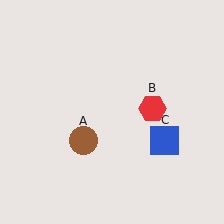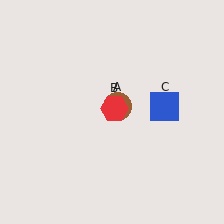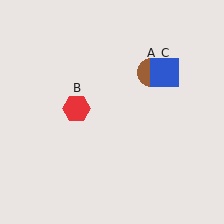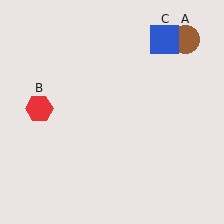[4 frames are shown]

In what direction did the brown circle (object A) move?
The brown circle (object A) moved up and to the right.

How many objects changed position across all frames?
3 objects changed position: brown circle (object A), red hexagon (object B), blue square (object C).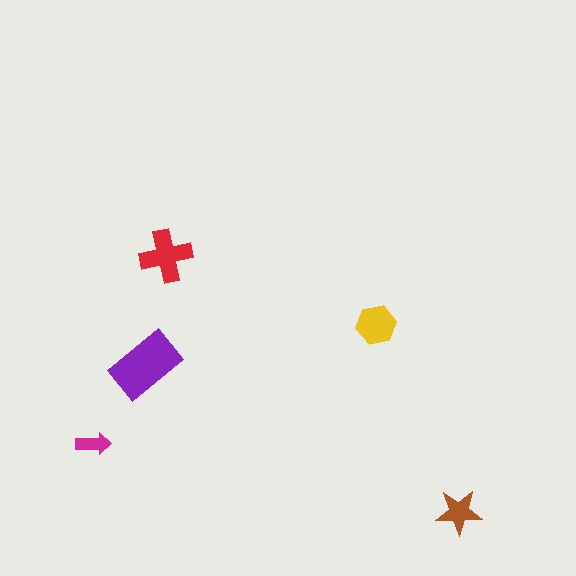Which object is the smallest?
The magenta arrow.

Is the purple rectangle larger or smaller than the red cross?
Larger.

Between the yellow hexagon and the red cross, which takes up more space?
The red cross.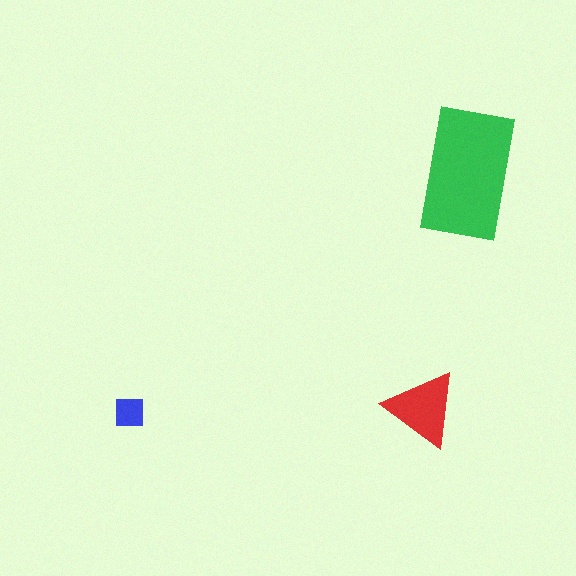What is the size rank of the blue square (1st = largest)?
3rd.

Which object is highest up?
The green rectangle is topmost.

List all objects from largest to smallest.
The green rectangle, the red triangle, the blue square.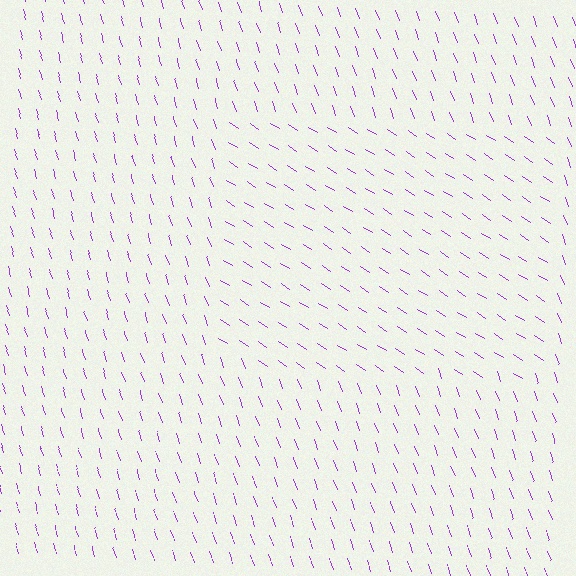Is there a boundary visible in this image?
Yes, there is a texture boundary formed by a change in line orientation.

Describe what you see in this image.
The image is filled with small purple line segments. A rectangle region in the image has lines oriented differently from the surrounding lines, creating a visible texture boundary.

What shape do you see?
I see a rectangle.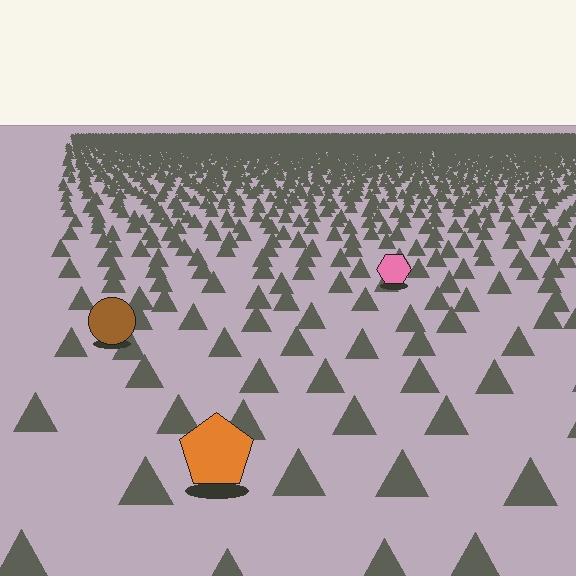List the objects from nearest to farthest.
From nearest to farthest: the orange pentagon, the brown circle, the pink hexagon.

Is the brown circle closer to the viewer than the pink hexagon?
Yes. The brown circle is closer — you can tell from the texture gradient: the ground texture is coarser near it.